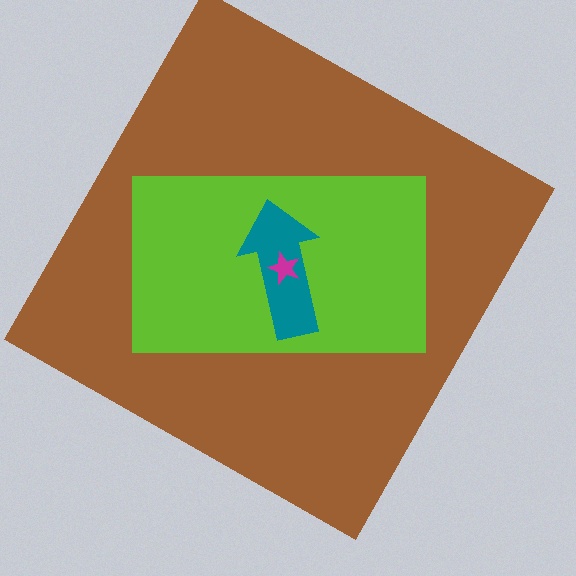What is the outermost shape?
The brown square.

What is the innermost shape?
The magenta star.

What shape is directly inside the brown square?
The lime rectangle.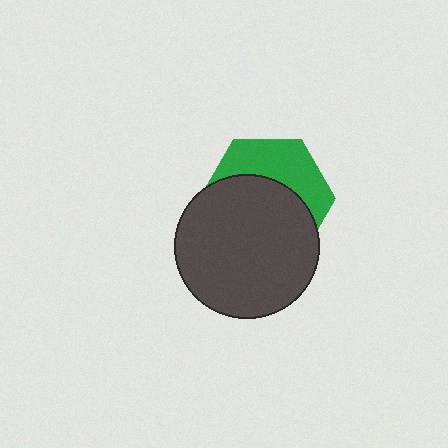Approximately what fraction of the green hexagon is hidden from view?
Roughly 61% of the green hexagon is hidden behind the dark gray circle.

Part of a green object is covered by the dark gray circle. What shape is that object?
It is a hexagon.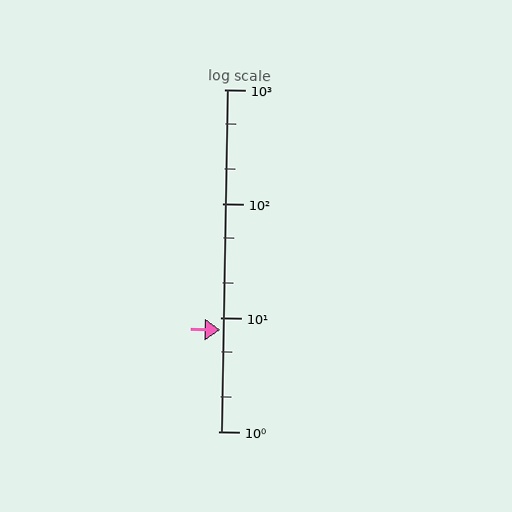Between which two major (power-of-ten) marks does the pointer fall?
The pointer is between 1 and 10.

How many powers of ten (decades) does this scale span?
The scale spans 3 decades, from 1 to 1000.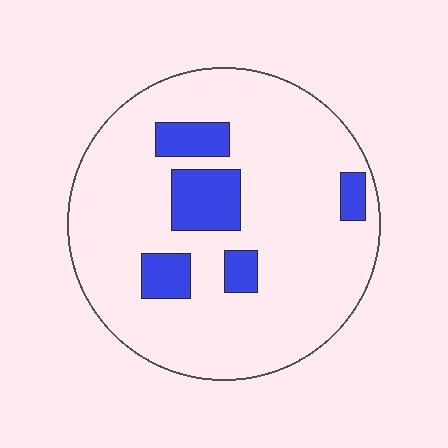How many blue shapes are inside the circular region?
5.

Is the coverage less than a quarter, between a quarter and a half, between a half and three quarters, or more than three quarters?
Less than a quarter.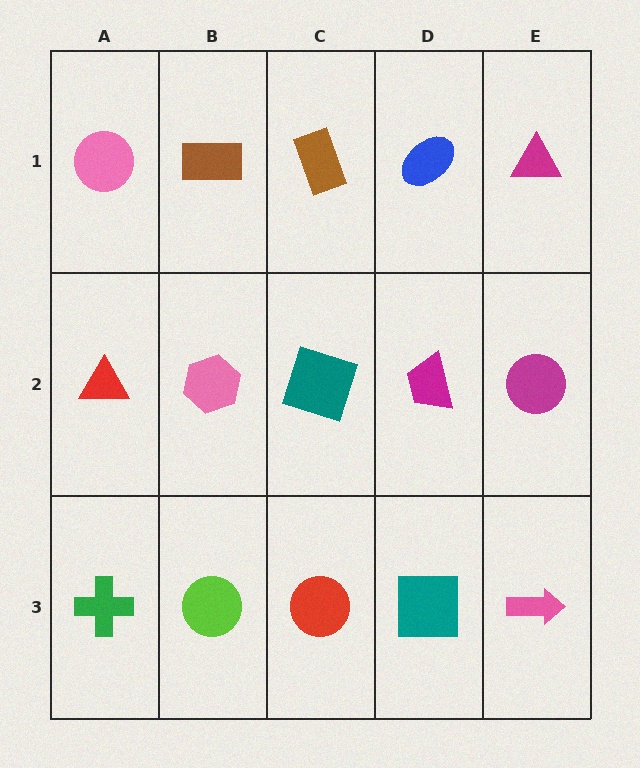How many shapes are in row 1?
5 shapes.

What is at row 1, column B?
A brown rectangle.